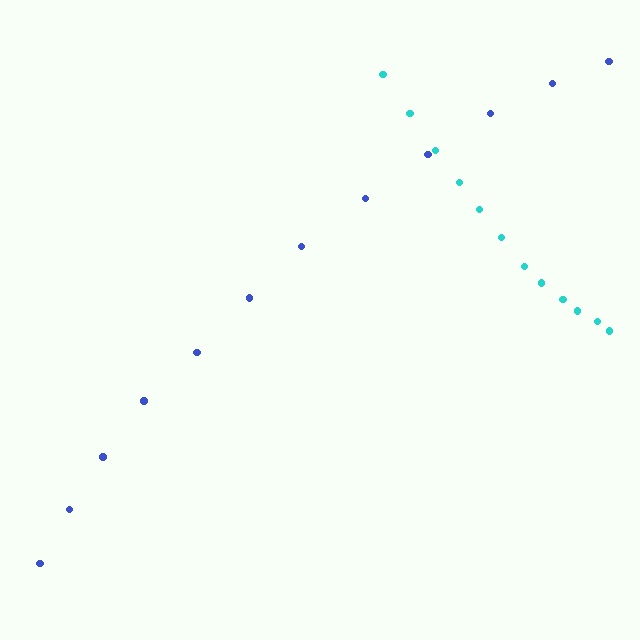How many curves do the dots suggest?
There are 2 distinct paths.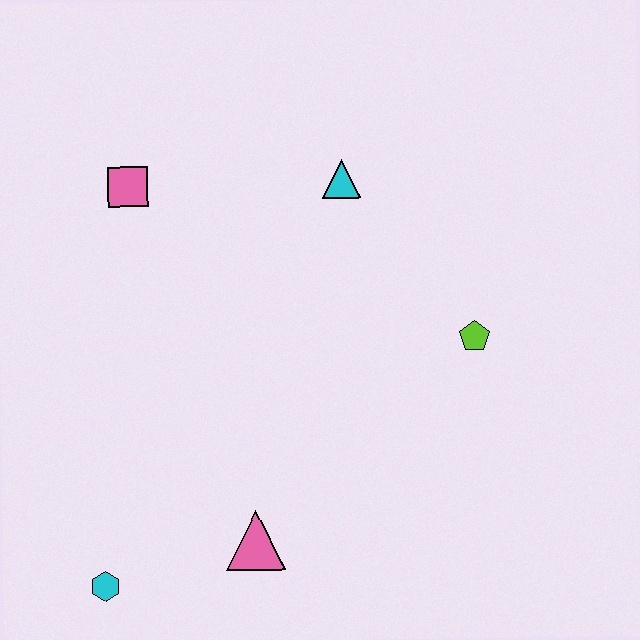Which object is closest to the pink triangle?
The cyan hexagon is closest to the pink triangle.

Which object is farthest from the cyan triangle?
The cyan hexagon is farthest from the cyan triangle.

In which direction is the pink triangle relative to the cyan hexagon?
The pink triangle is to the right of the cyan hexagon.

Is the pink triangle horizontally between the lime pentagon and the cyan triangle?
No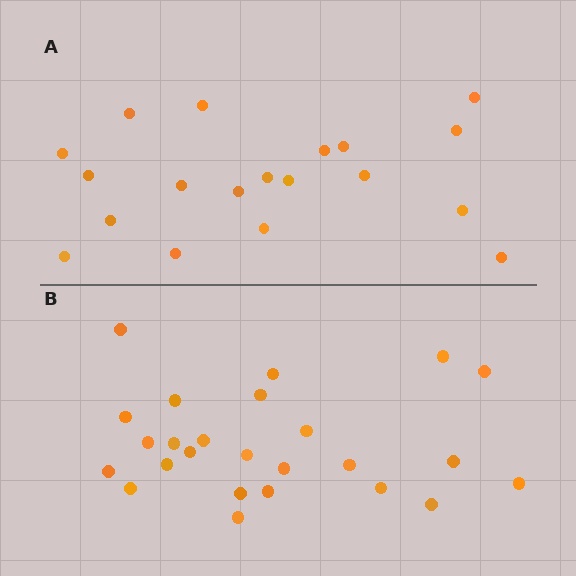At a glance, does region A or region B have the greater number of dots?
Region B (the bottom region) has more dots.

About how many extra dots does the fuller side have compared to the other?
Region B has about 6 more dots than region A.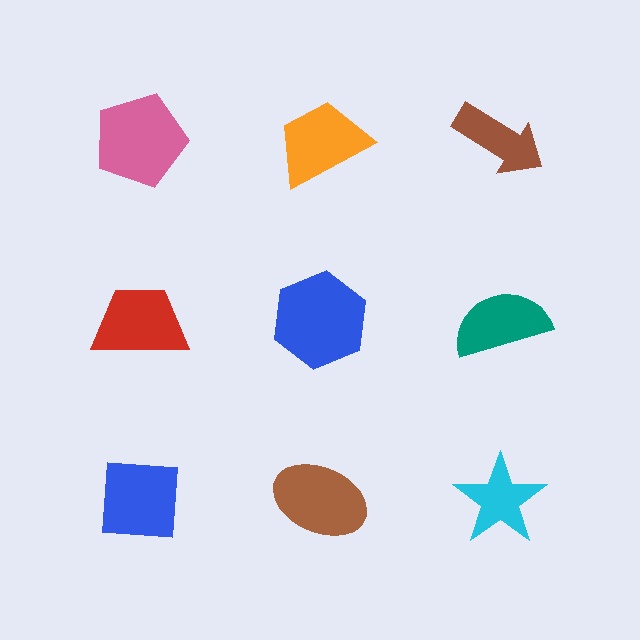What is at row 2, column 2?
A blue hexagon.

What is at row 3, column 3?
A cyan star.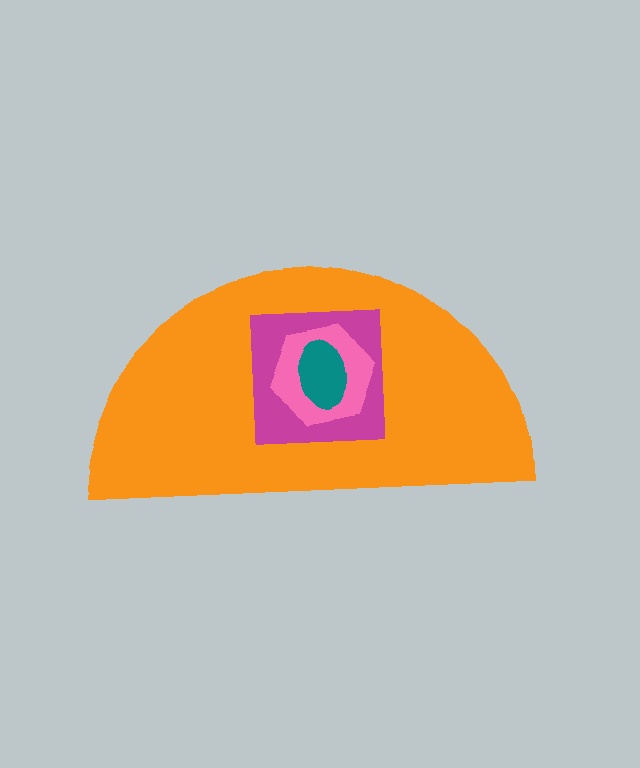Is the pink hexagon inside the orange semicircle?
Yes.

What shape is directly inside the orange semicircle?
The magenta square.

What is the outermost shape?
The orange semicircle.